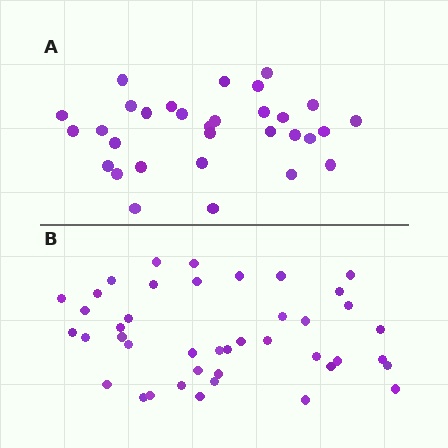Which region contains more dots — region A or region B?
Region B (the bottom region) has more dots.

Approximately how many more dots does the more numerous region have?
Region B has roughly 12 or so more dots than region A.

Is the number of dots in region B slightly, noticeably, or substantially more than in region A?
Region B has noticeably more, but not dramatically so. The ratio is roughly 1.4 to 1.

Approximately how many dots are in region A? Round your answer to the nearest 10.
About 30 dots. (The exact count is 31, which rounds to 30.)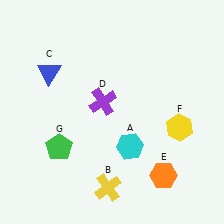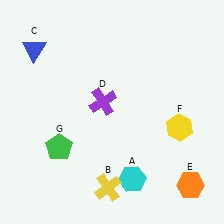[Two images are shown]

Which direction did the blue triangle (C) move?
The blue triangle (C) moved up.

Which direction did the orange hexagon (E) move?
The orange hexagon (E) moved right.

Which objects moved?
The objects that moved are: the cyan hexagon (A), the blue triangle (C), the orange hexagon (E).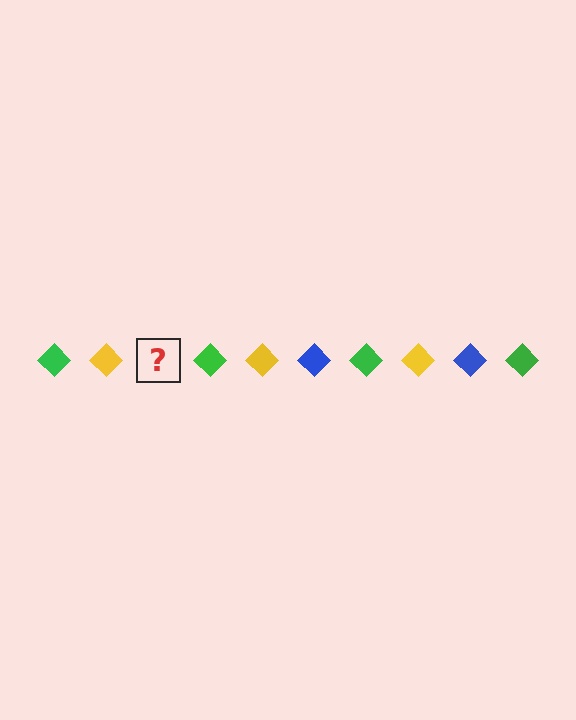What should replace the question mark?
The question mark should be replaced with a blue diamond.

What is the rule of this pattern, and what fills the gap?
The rule is that the pattern cycles through green, yellow, blue diamonds. The gap should be filled with a blue diamond.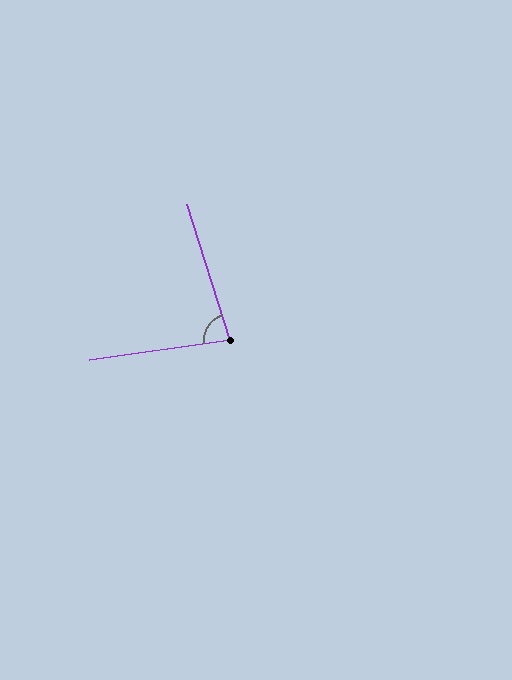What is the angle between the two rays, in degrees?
Approximately 80 degrees.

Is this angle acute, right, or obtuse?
It is acute.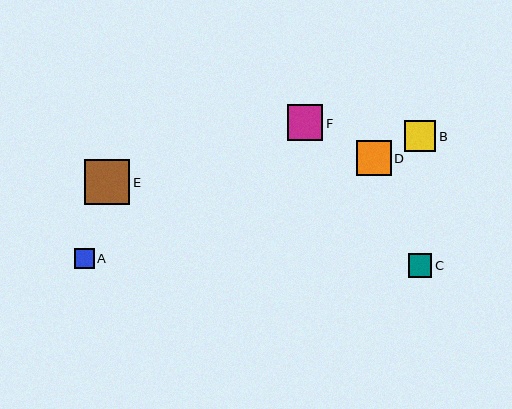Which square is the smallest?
Square A is the smallest with a size of approximately 20 pixels.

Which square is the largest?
Square E is the largest with a size of approximately 46 pixels.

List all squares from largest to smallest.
From largest to smallest: E, F, D, B, C, A.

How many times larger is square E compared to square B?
Square E is approximately 1.4 times the size of square B.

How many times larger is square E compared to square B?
Square E is approximately 1.4 times the size of square B.